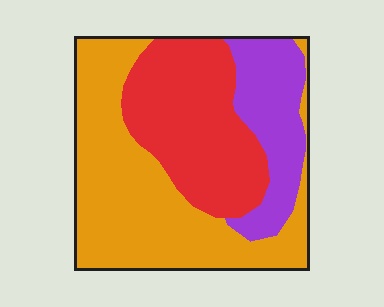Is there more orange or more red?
Orange.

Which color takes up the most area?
Orange, at roughly 50%.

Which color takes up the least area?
Purple, at roughly 20%.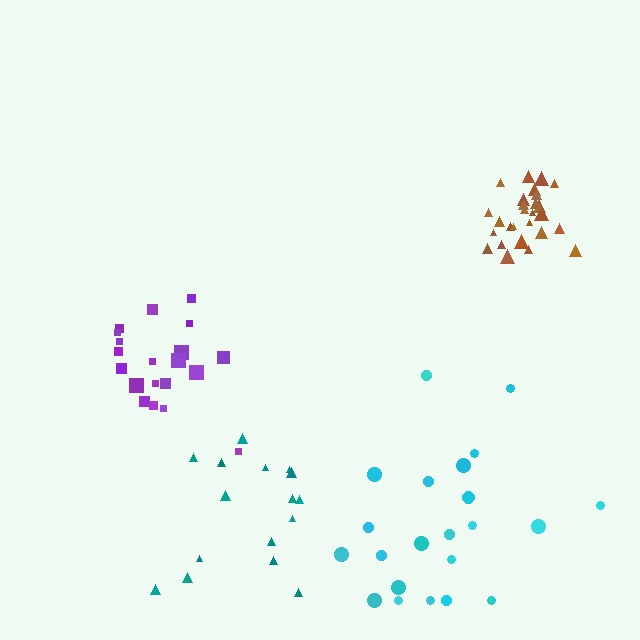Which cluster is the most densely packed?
Brown.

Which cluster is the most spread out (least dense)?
Cyan.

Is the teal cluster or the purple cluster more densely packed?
Purple.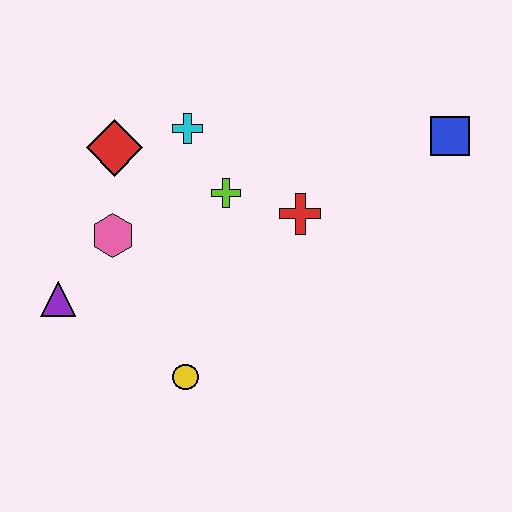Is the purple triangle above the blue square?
No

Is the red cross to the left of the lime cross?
No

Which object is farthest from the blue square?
The purple triangle is farthest from the blue square.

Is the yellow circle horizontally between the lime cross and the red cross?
No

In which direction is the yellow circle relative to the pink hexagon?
The yellow circle is below the pink hexagon.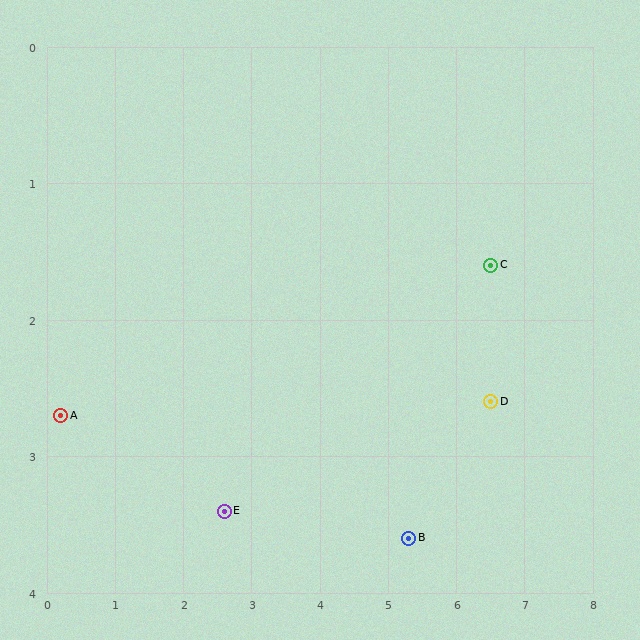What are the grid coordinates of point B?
Point B is at approximately (5.3, 3.6).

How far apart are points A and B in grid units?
Points A and B are about 5.2 grid units apart.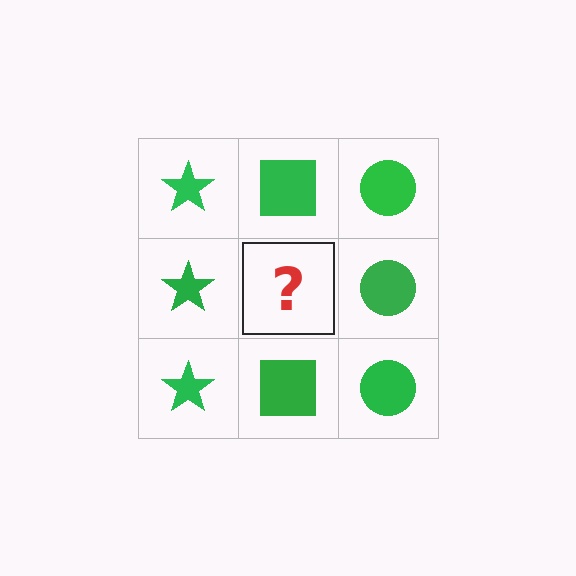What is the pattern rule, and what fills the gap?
The rule is that each column has a consistent shape. The gap should be filled with a green square.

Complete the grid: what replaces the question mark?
The question mark should be replaced with a green square.